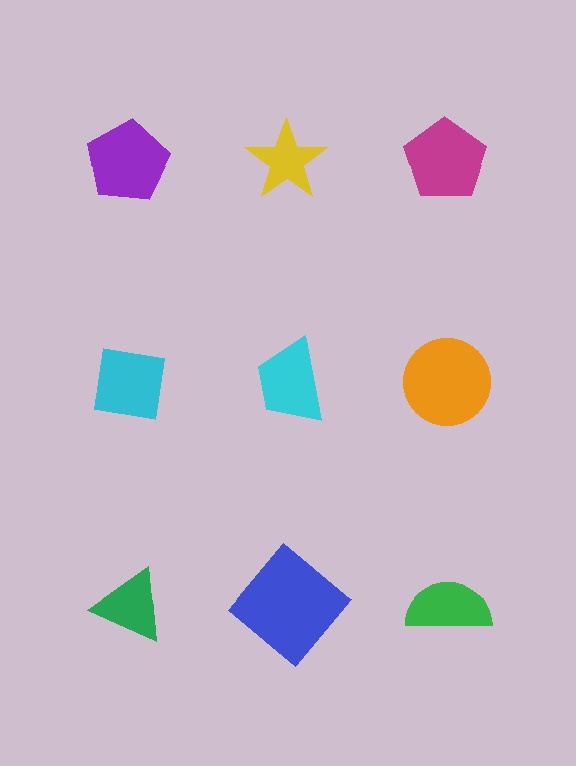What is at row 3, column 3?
A green semicircle.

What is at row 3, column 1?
A green triangle.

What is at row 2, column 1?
A cyan square.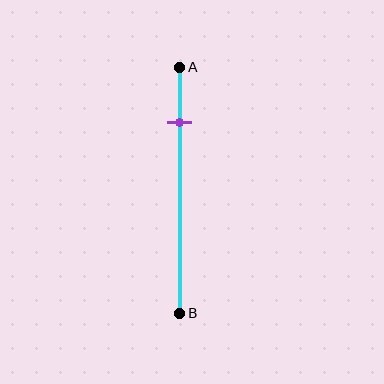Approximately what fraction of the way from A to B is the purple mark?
The purple mark is approximately 20% of the way from A to B.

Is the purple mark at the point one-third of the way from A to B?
No, the mark is at about 20% from A, not at the 33% one-third point.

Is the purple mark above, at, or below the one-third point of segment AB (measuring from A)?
The purple mark is above the one-third point of segment AB.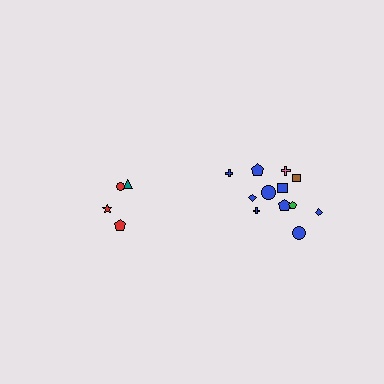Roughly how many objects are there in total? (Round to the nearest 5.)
Roughly 15 objects in total.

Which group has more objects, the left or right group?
The right group.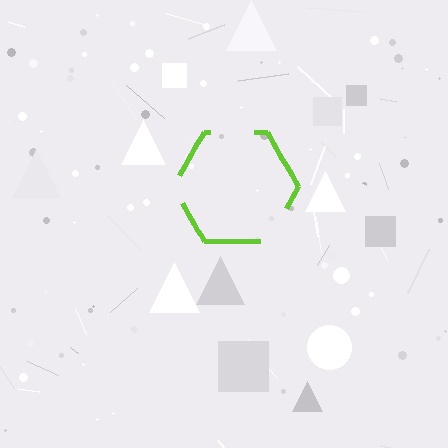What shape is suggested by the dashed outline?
The dashed outline suggests a hexagon.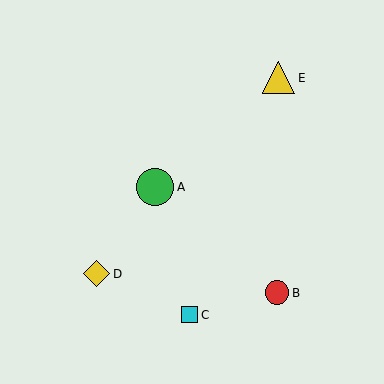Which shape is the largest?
The green circle (labeled A) is the largest.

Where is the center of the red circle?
The center of the red circle is at (277, 293).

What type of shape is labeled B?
Shape B is a red circle.